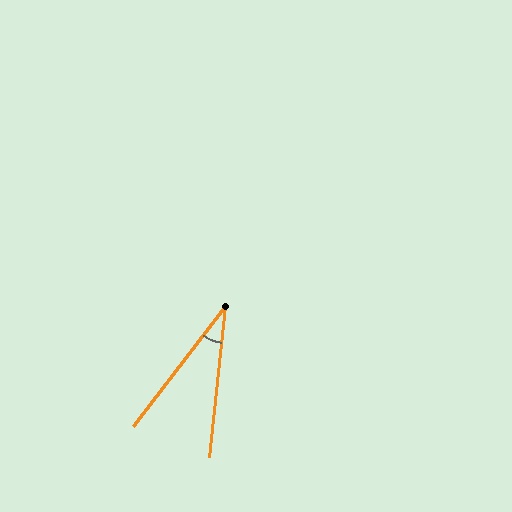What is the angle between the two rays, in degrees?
Approximately 31 degrees.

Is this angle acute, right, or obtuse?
It is acute.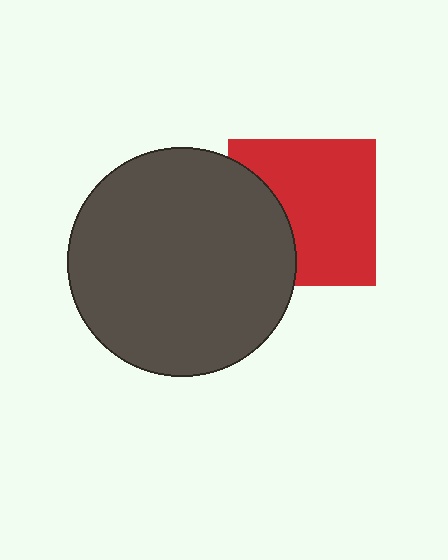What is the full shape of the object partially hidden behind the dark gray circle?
The partially hidden object is a red square.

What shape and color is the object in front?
The object in front is a dark gray circle.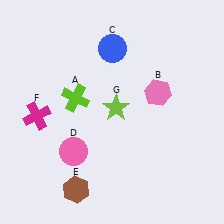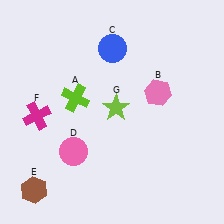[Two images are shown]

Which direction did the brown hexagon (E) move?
The brown hexagon (E) moved left.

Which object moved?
The brown hexagon (E) moved left.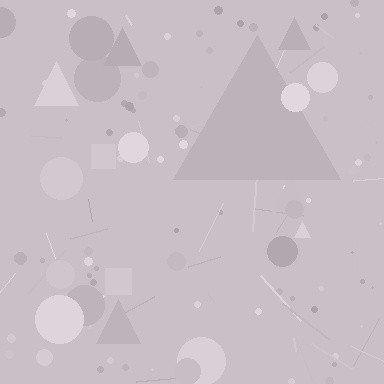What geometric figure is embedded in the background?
A triangle is embedded in the background.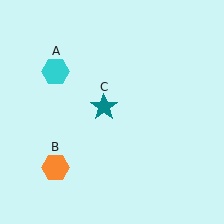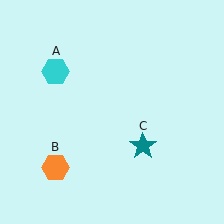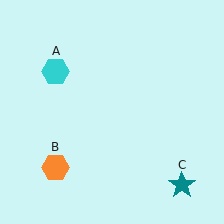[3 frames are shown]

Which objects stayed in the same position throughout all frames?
Cyan hexagon (object A) and orange hexagon (object B) remained stationary.